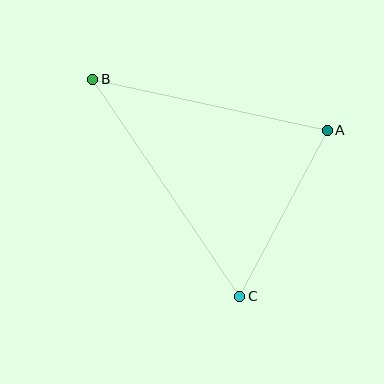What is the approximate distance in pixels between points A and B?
The distance between A and B is approximately 240 pixels.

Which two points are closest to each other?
Points A and C are closest to each other.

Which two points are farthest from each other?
Points B and C are farthest from each other.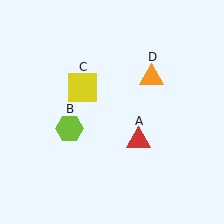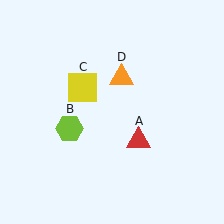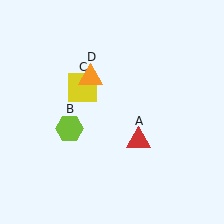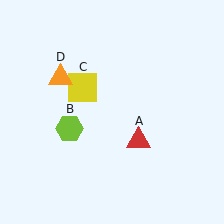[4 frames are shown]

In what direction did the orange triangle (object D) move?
The orange triangle (object D) moved left.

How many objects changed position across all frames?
1 object changed position: orange triangle (object D).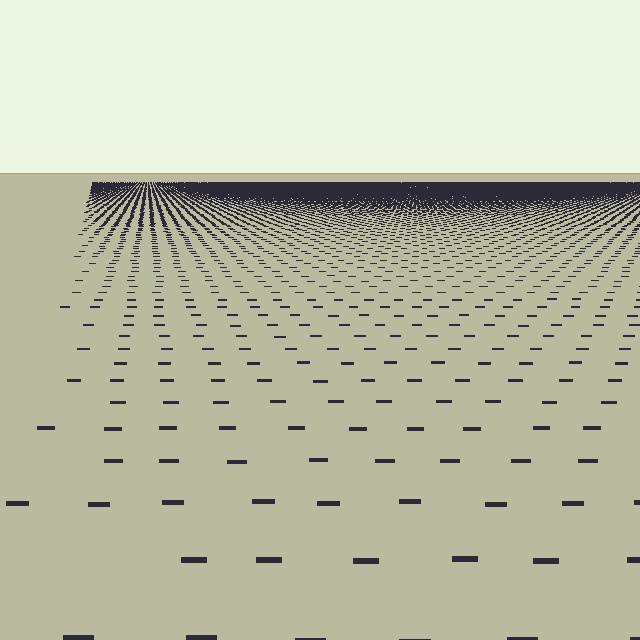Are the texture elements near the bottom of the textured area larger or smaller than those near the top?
Larger. Near the bottom, elements are closer to the viewer and appear at a bigger on-screen size.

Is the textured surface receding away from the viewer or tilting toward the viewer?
The surface is receding away from the viewer. Texture elements get smaller and denser toward the top.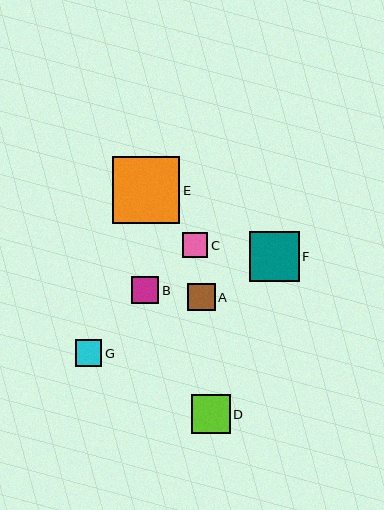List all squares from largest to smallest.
From largest to smallest: E, F, D, A, B, G, C.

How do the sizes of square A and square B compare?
Square A and square B are approximately the same size.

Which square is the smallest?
Square C is the smallest with a size of approximately 25 pixels.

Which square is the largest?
Square E is the largest with a size of approximately 67 pixels.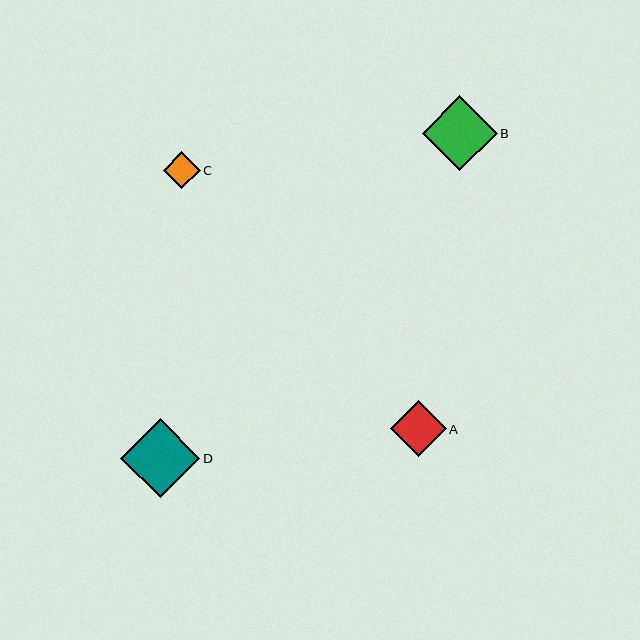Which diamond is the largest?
Diamond D is the largest with a size of approximately 79 pixels.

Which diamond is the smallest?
Diamond C is the smallest with a size of approximately 37 pixels.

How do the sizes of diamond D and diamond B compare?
Diamond D and diamond B are approximately the same size.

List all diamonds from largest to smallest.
From largest to smallest: D, B, A, C.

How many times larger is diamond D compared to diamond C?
Diamond D is approximately 2.1 times the size of diamond C.